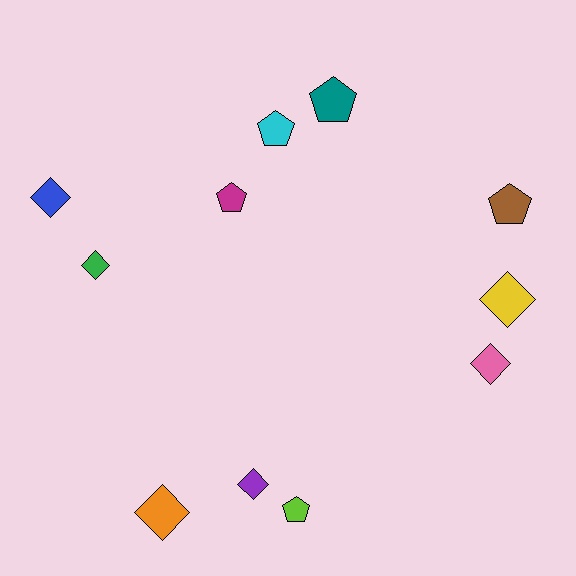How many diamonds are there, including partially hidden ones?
There are 6 diamonds.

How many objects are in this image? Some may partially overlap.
There are 11 objects.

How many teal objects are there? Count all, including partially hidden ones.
There is 1 teal object.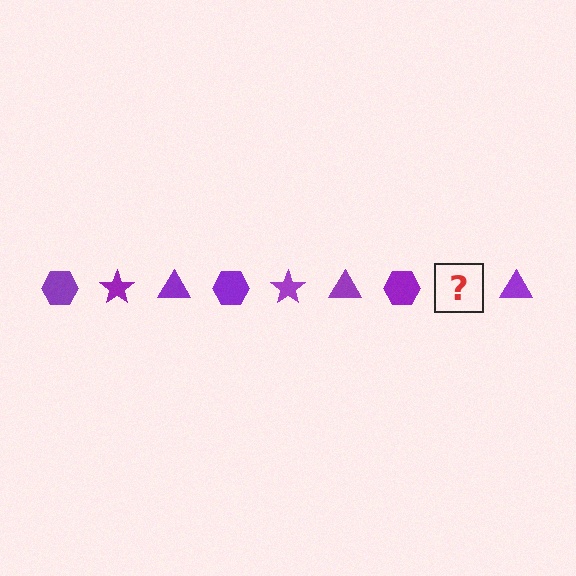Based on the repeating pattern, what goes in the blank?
The blank should be a purple star.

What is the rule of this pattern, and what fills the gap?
The rule is that the pattern cycles through hexagon, star, triangle shapes in purple. The gap should be filled with a purple star.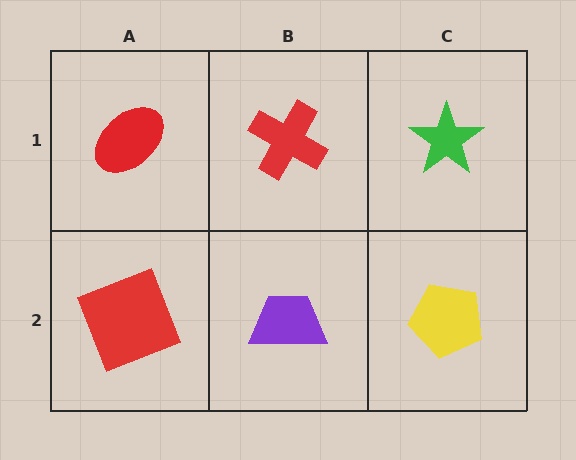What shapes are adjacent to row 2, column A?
A red ellipse (row 1, column A), a purple trapezoid (row 2, column B).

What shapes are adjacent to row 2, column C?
A green star (row 1, column C), a purple trapezoid (row 2, column B).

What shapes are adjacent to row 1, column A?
A red square (row 2, column A), a red cross (row 1, column B).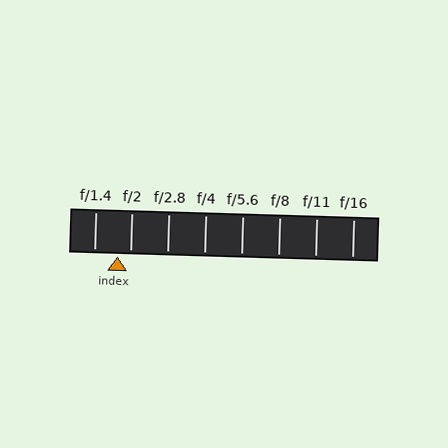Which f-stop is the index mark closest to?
The index mark is closest to f/2.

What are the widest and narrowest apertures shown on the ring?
The widest aperture shown is f/1.4 and the narrowest is f/16.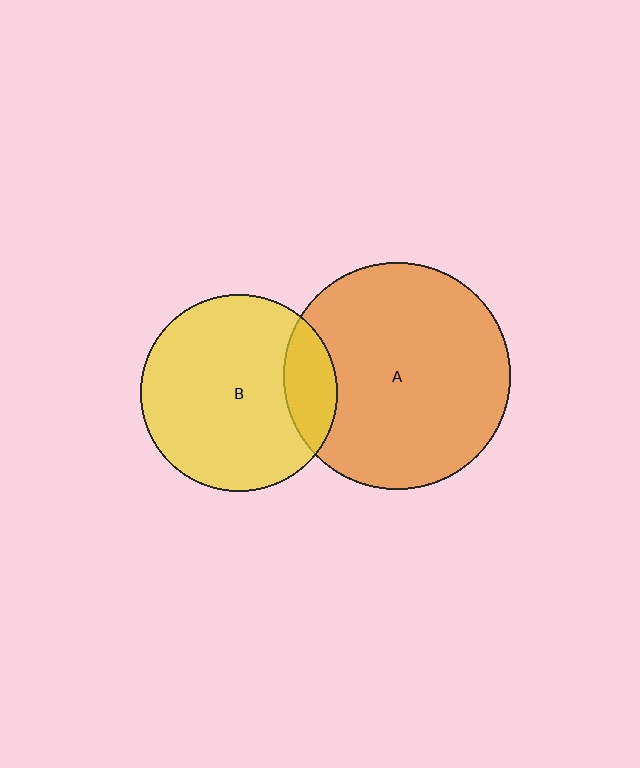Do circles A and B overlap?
Yes.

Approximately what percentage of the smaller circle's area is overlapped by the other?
Approximately 15%.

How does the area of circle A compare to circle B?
Approximately 1.3 times.